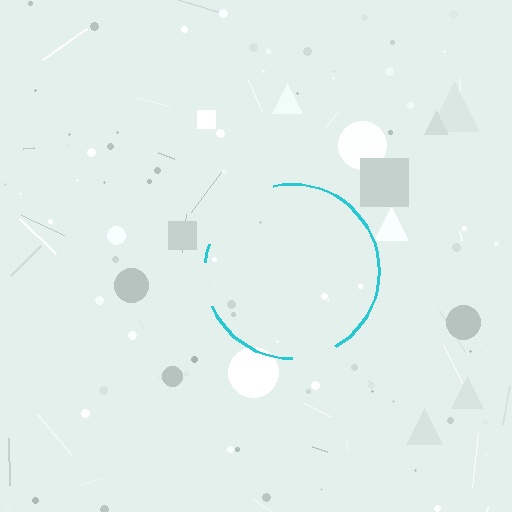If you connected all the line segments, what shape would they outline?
They would outline a circle.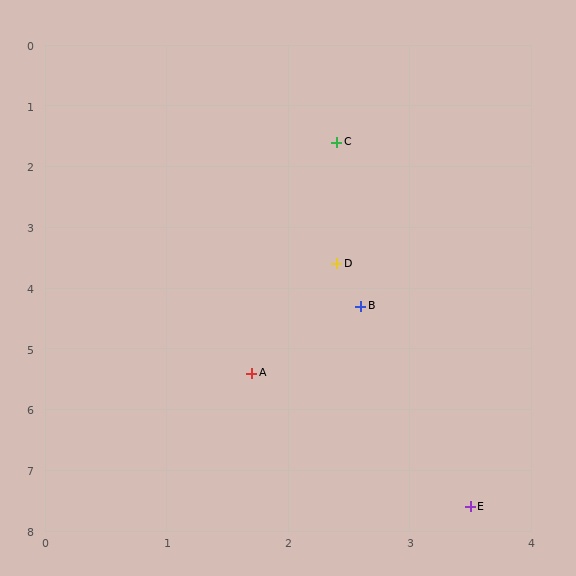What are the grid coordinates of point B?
Point B is at approximately (2.6, 4.3).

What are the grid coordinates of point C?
Point C is at approximately (2.4, 1.6).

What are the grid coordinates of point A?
Point A is at approximately (1.7, 5.4).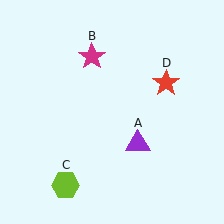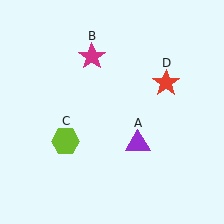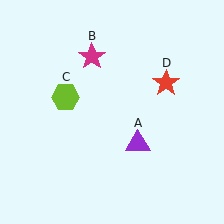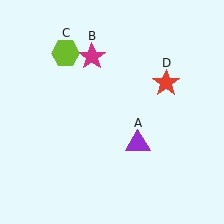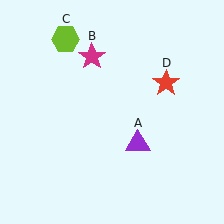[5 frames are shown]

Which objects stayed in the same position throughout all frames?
Purple triangle (object A) and magenta star (object B) and red star (object D) remained stationary.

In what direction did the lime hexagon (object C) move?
The lime hexagon (object C) moved up.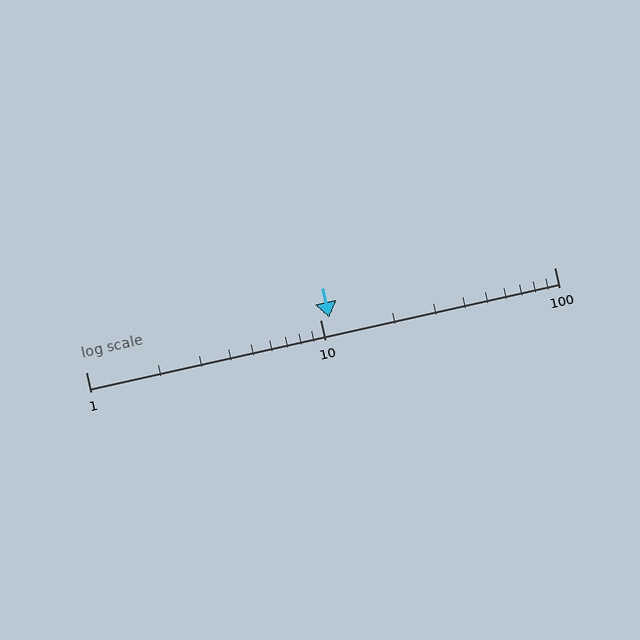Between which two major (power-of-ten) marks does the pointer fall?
The pointer is between 10 and 100.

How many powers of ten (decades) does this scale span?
The scale spans 2 decades, from 1 to 100.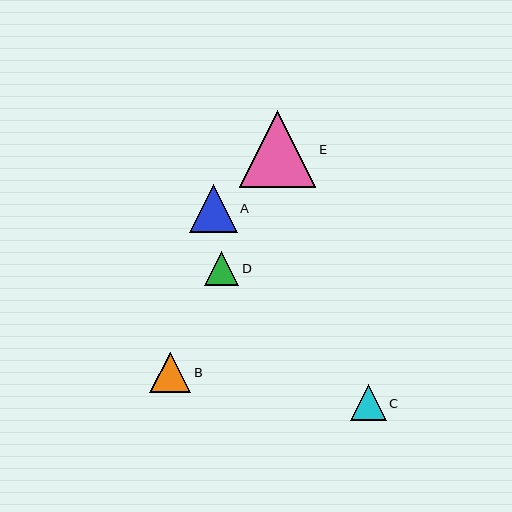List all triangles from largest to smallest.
From largest to smallest: E, A, B, C, D.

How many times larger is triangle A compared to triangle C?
Triangle A is approximately 1.3 times the size of triangle C.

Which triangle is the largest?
Triangle E is the largest with a size of approximately 77 pixels.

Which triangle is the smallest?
Triangle D is the smallest with a size of approximately 35 pixels.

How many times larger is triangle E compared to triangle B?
Triangle E is approximately 1.9 times the size of triangle B.